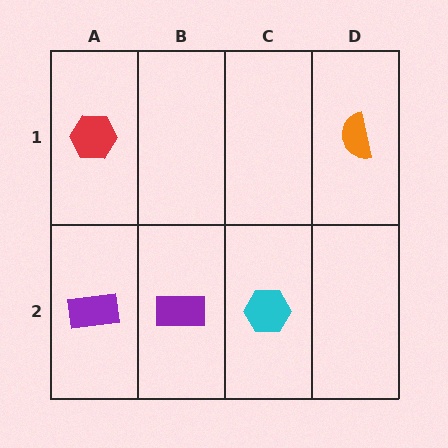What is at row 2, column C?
A cyan hexagon.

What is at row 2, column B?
A purple rectangle.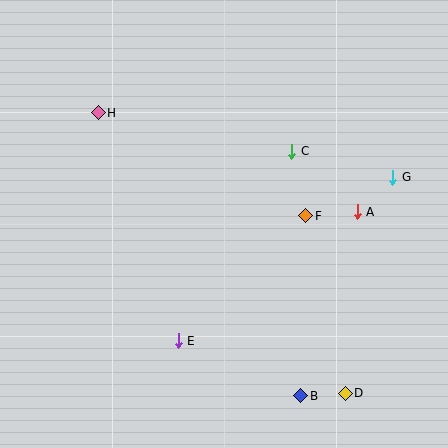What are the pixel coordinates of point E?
Point E is at (178, 341).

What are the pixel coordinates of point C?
Point C is at (292, 151).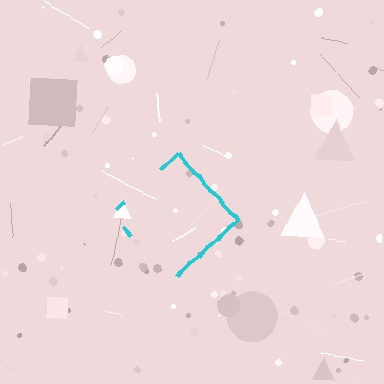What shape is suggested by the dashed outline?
The dashed outline suggests a diamond.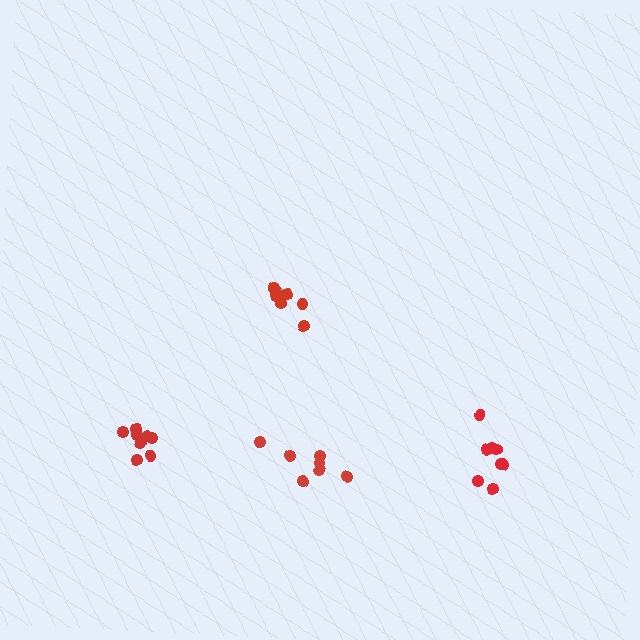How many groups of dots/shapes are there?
There are 4 groups.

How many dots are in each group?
Group 1: 8 dots, Group 2: 7 dots, Group 3: 8 dots, Group 4: 7 dots (30 total).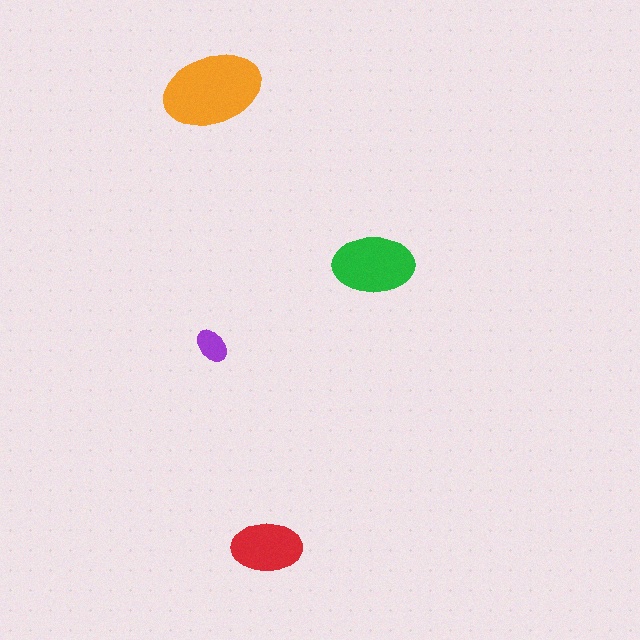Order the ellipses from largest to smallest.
the orange one, the green one, the red one, the purple one.